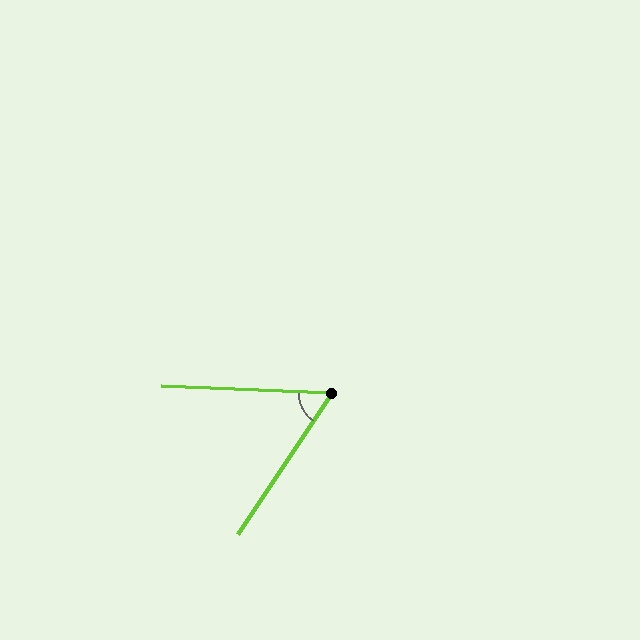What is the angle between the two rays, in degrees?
Approximately 59 degrees.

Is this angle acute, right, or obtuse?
It is acute.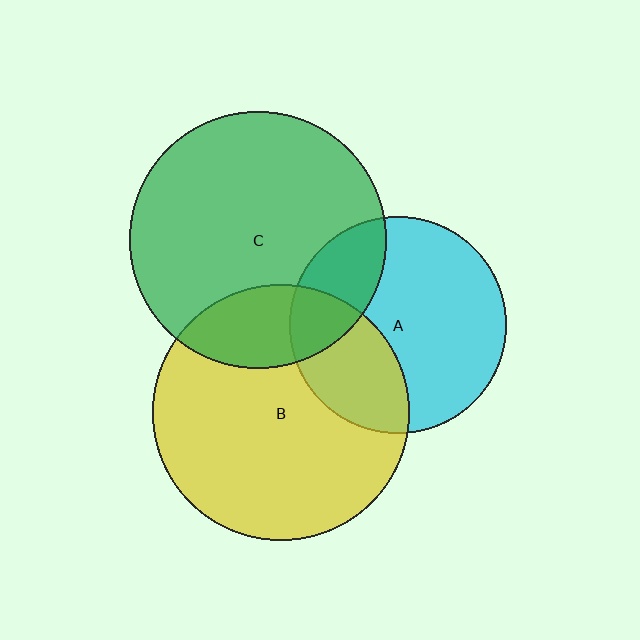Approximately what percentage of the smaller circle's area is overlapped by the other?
Approximately 20%.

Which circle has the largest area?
Circle C (green).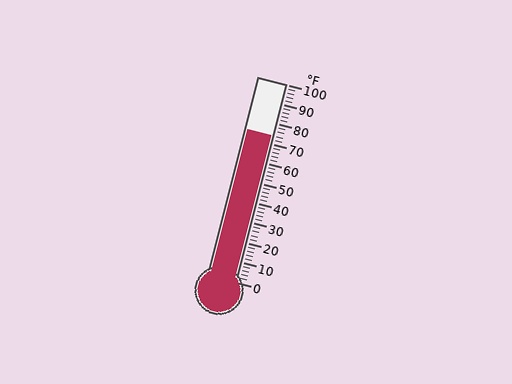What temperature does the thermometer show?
The thermometer shows approximately 74°F.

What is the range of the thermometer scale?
The thermometer scale ranges from 0°F to 100°F.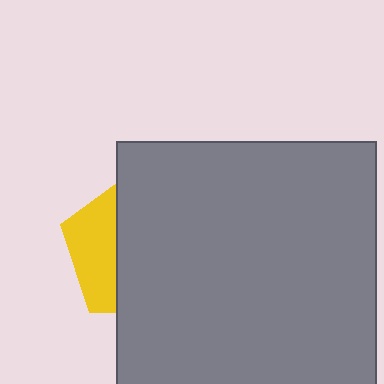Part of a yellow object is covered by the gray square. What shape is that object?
It is a pentagon.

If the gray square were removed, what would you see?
You would see the complete yellow pentagon.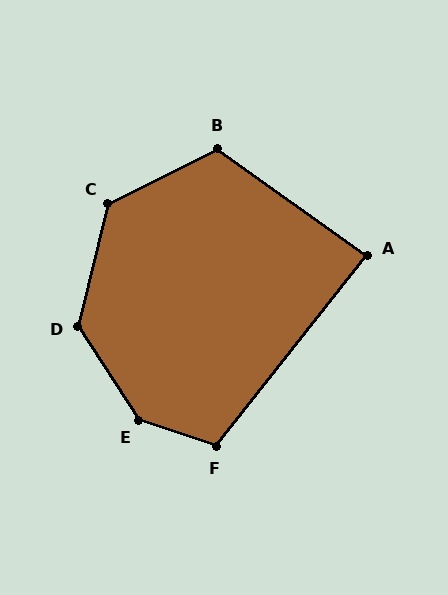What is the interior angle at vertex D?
Approximately 133 degrees (obtuse).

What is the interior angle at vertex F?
Approximately 109 degrees (obtuse).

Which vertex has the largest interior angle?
E, at approximately 142 degrees.